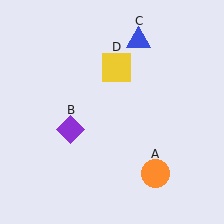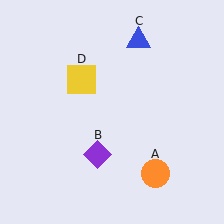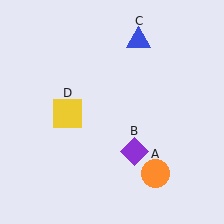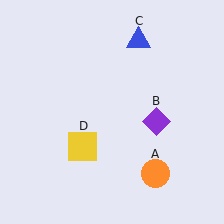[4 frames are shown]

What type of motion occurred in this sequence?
The purple diamond (object B), yellow square (object D) rotated counterclockwise around the center of the scene.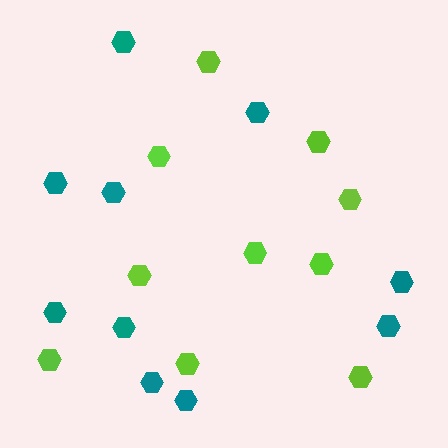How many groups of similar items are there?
There are 2 groups: one group of lime hexagons (10) and one group of teal hexagons (10).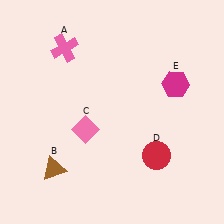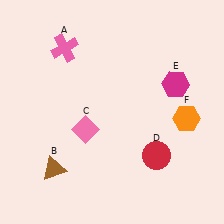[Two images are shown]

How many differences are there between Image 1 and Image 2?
There is 1 difference between the two images.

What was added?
An orange hexagon (F) was added in Image 2.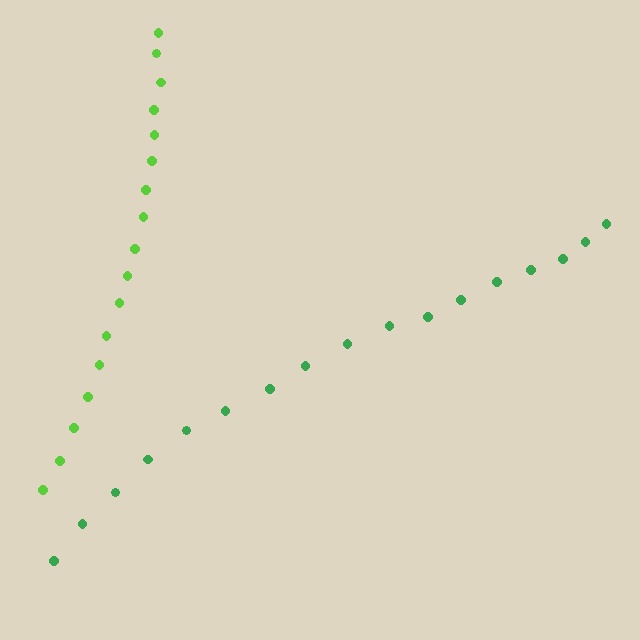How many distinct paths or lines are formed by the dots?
There are 2 distinct paths.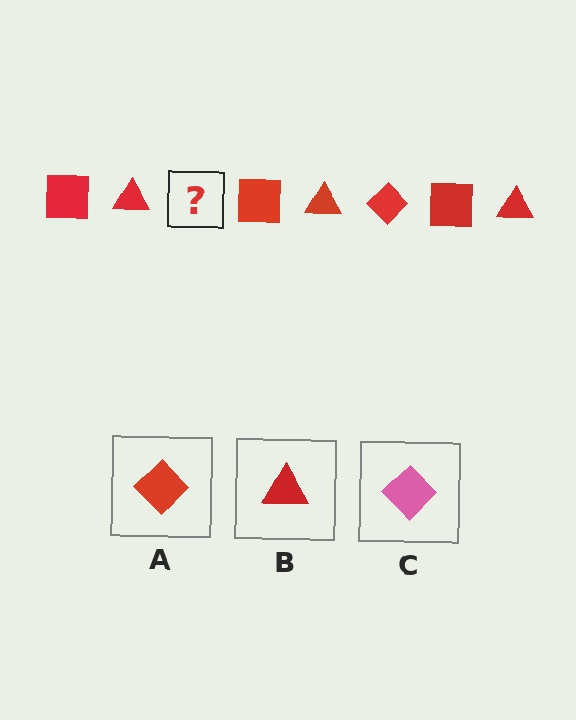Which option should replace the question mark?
Option A.